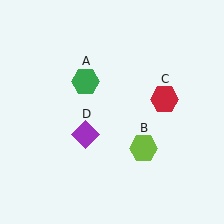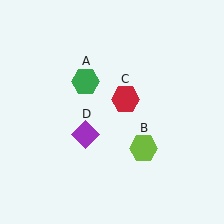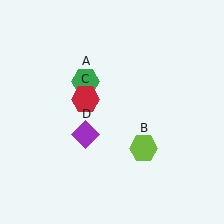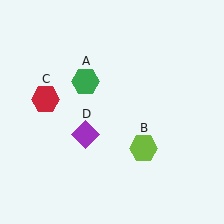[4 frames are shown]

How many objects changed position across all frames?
1 object changed position: red hexagon (object C).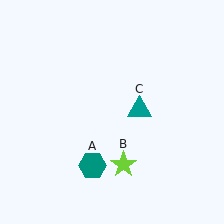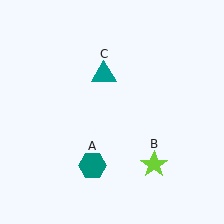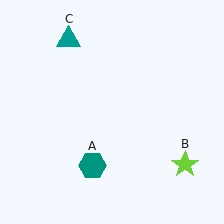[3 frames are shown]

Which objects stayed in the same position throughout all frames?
Teal hexagon (object A) remained stationary.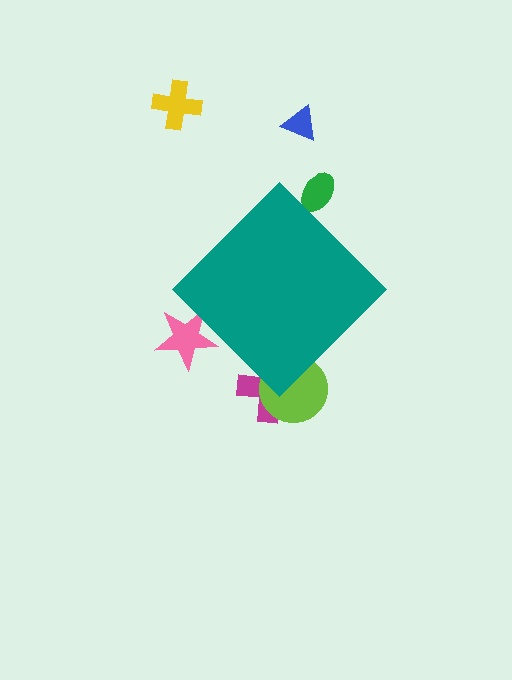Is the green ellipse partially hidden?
Yes, the green ellipse is partially hidden behind the teal diamond.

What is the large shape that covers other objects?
A teal diamond.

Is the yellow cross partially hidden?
No, the yellow cross is fully visible.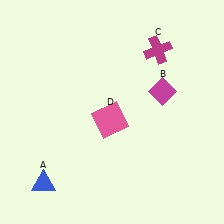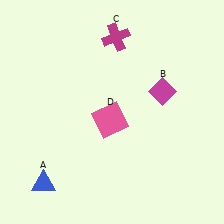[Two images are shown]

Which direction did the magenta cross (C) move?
The magenta cross (C) moved left.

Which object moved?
The magenta cross (C) moved left.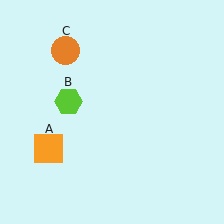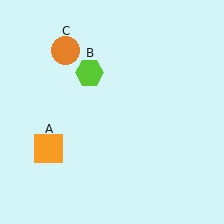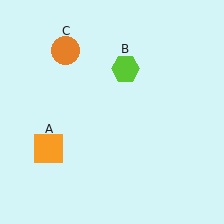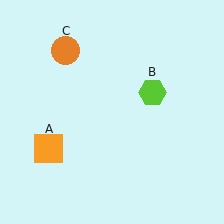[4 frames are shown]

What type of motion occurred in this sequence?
The lime hexagon (object B) rotated clockwise around the center of the scene.